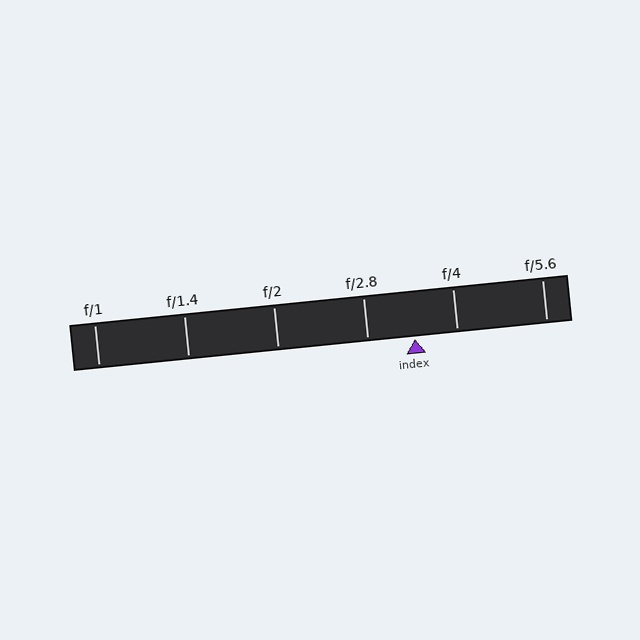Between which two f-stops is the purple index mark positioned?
The index mark is between f/2.8 and f/4.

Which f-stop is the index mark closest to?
The index mark is closest to f/4.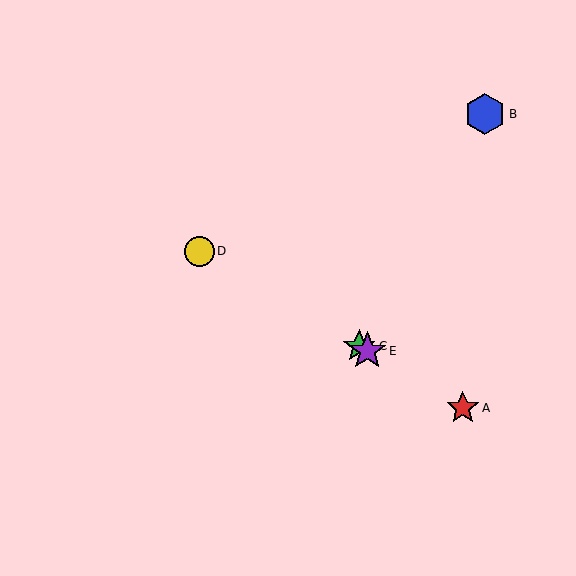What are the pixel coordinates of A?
Object A is at (463, 408).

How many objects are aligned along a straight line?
4 objects (A, C, D, E) are aligned along a straight line.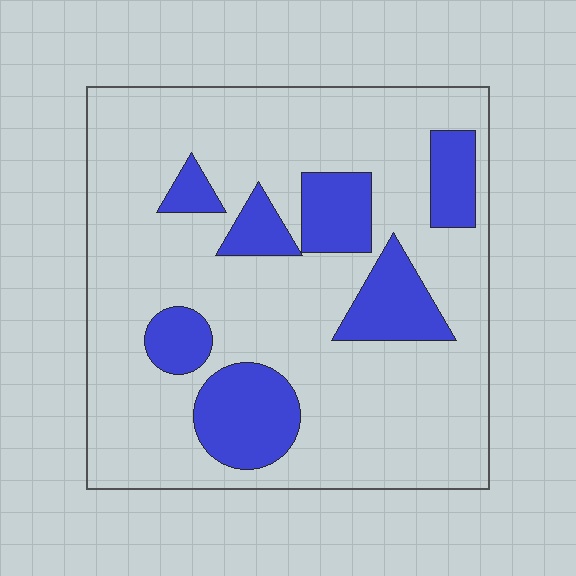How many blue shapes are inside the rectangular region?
7.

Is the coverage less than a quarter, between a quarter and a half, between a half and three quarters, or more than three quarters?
Less than a quarter.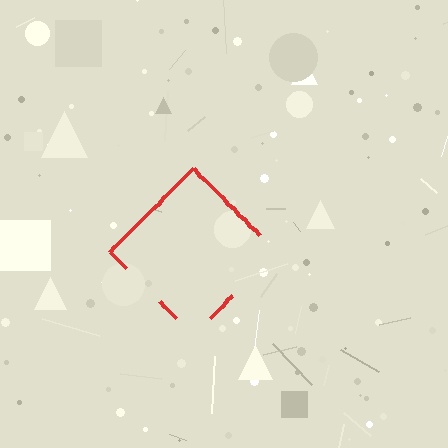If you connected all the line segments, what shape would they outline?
They would outline a diamond.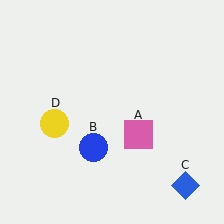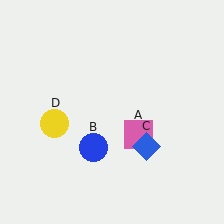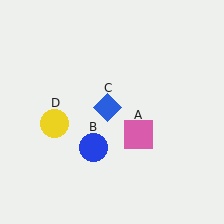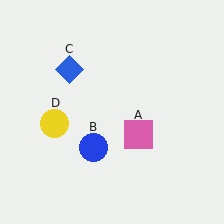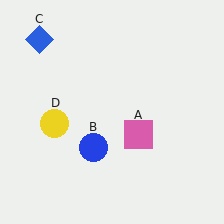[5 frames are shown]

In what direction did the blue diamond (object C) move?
The blue diamond (object C) moved up and to the left.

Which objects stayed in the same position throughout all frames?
Pink square (object A) and blue circle (object B) and yellow circle (object D) remained stationary.